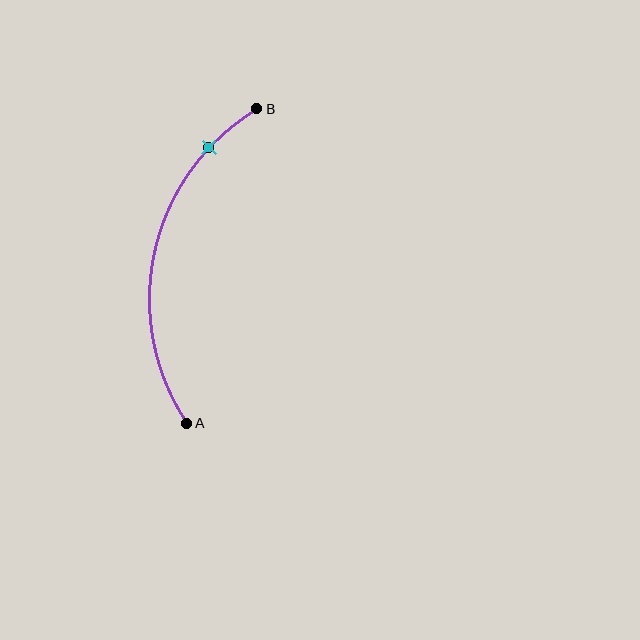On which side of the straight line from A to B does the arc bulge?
The arc bulges to the left of the straight line connecting A and B.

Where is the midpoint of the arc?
The arc midpoint is the point on the curve farthest from the straight line joining A and B. It sits to the left of that line.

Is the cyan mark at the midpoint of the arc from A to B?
No. The cyan mark lies on the arc but is closer to endpoint B. The arc midpoint would be at the point on the curve equidistant along the arc from both A and B.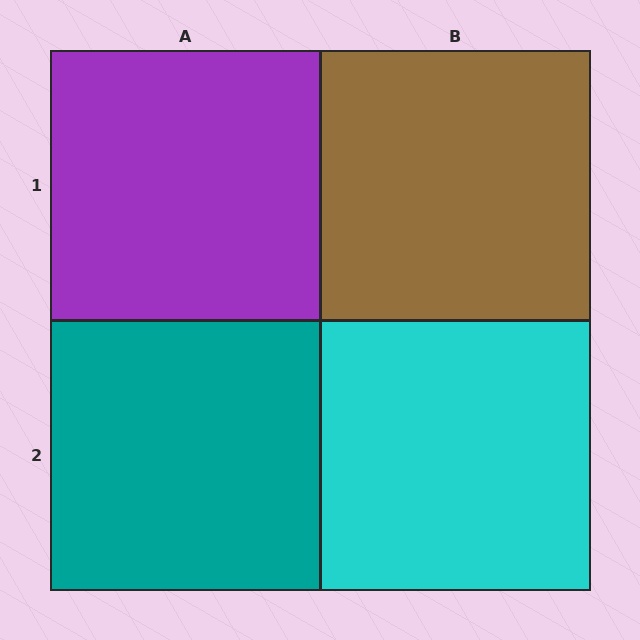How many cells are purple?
1 cell is purple.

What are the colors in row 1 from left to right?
Purple, brown.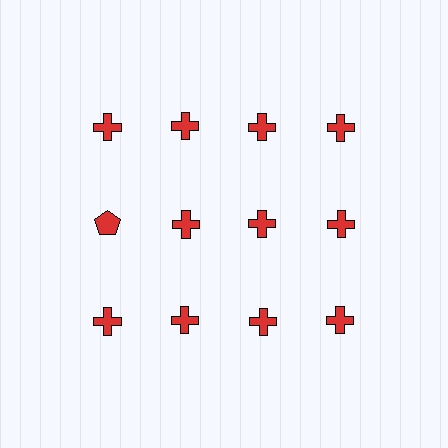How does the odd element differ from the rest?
It has a different shape: pentagon instead of cross.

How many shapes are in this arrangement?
There are 12 shapes arranged in a grid pattern.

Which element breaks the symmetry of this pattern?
The red pentagon in the second row, leftmost column breaks the symmetry. All other shapes are red crosses.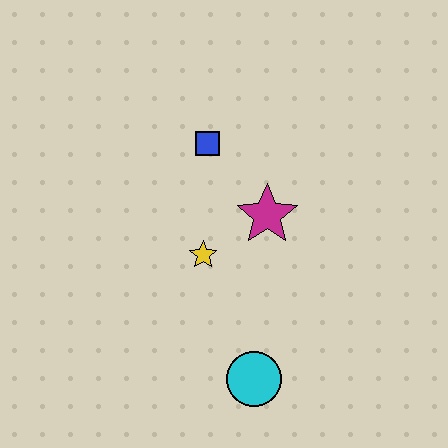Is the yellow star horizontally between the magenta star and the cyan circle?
No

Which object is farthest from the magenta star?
The cyan circle is farthest from the magenta star.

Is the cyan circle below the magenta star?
Yes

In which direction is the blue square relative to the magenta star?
The blue square is above the magenta star.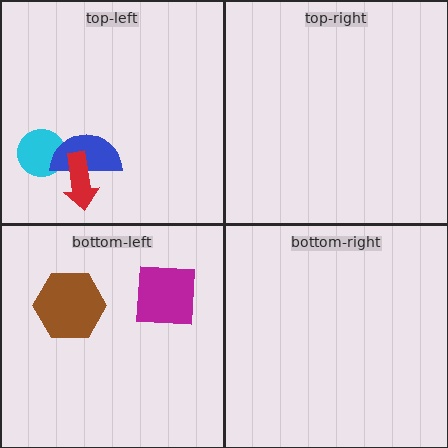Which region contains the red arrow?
The top-left region.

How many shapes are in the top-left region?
3.